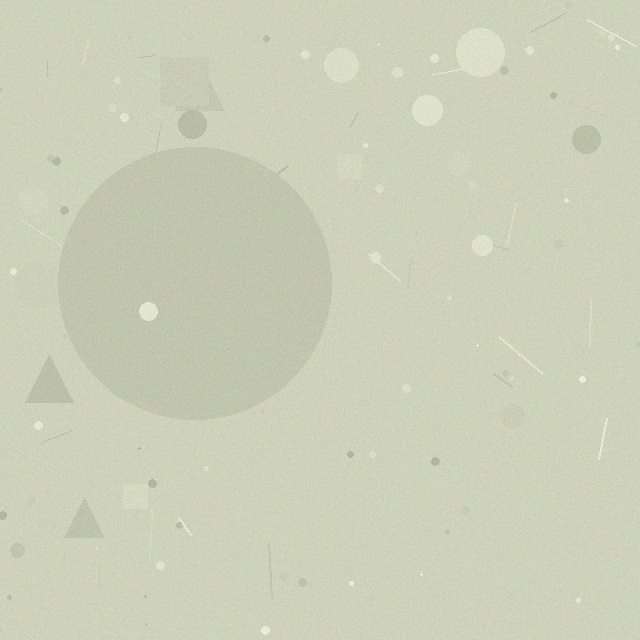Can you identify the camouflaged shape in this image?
The camouflaged shape is a circle.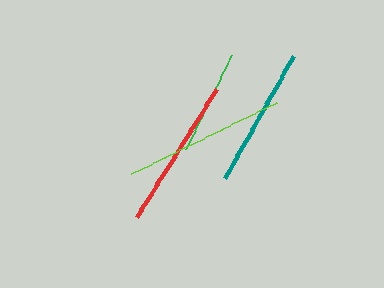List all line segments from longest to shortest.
From longest to shortest: lime, red, teal, green.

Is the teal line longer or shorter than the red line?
The red line is longer than the teal line.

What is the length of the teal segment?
The teal segment is approximately 140 pixels long.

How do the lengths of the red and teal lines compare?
The red and teal lines are approximately the same length.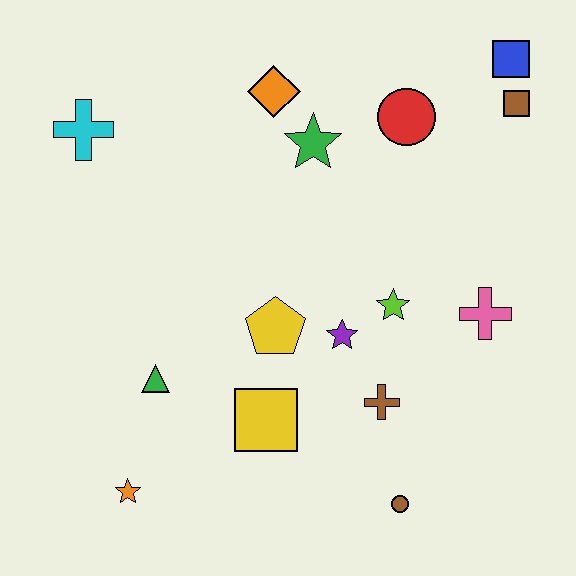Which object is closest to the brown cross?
The purple star is closest to the brown cross.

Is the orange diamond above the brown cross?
Yes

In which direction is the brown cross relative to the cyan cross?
The brown cross is to the right of the cyan cross.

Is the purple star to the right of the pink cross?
No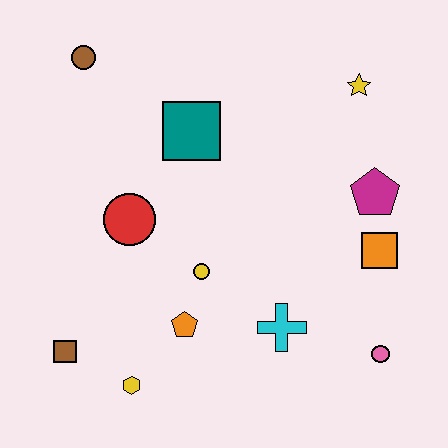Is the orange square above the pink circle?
Yes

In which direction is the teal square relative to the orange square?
The teal square is to the left of the orange square.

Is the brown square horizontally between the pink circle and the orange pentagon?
No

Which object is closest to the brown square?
The yellow hexagon is closest to the brown square.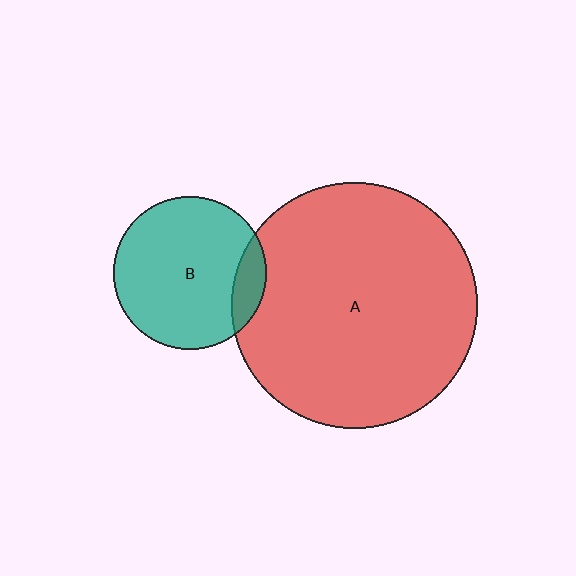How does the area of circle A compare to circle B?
Approximately 2.6 times.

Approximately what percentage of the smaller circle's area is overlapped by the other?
Approximately 10%.